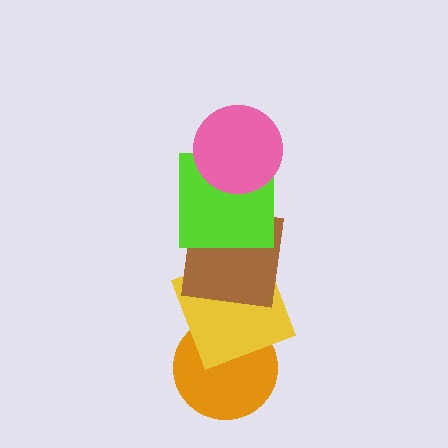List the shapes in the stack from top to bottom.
From top to bottom: the pink circle, the lime square, the brown square, the yellow square, the orange circle.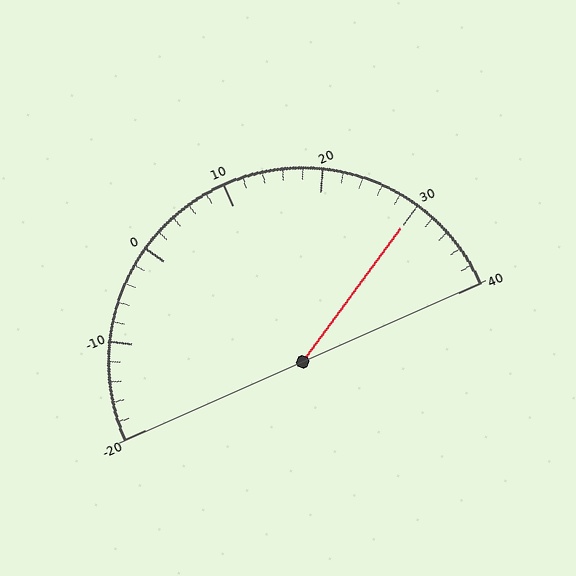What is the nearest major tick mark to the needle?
The nearest major tick mark is 30.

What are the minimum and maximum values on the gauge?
The gauge ranges from -20 to 40.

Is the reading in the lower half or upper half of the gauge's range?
The reading is in the upper half of the range (-20 to 40).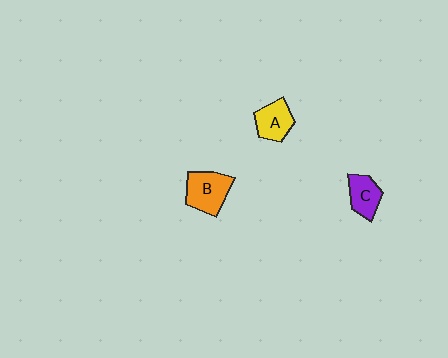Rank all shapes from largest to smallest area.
From largest to smallest: B (orange), A (yellow), C (purple).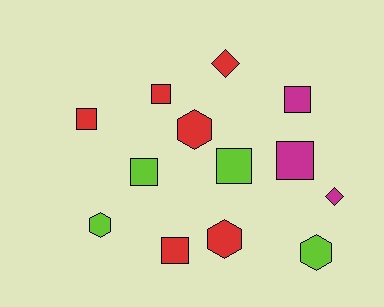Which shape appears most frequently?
Square, with 7 objects.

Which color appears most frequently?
Red, with 6 objects.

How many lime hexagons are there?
There are 2 lime hexagons.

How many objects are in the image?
There are 13 objects.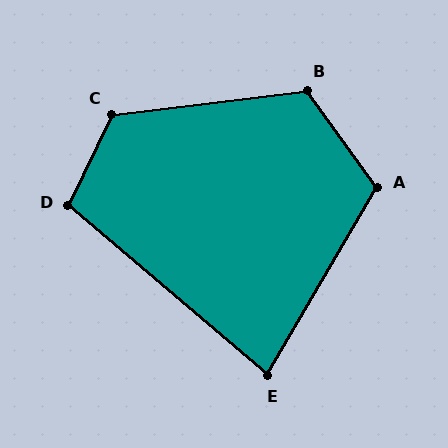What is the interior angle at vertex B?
Approximately 119 degrees (obtuse).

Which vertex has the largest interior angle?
C, at approximately 122 degrees.